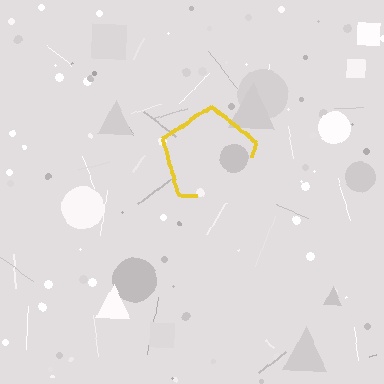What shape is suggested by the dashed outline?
The dashed outline suggests a pentagon.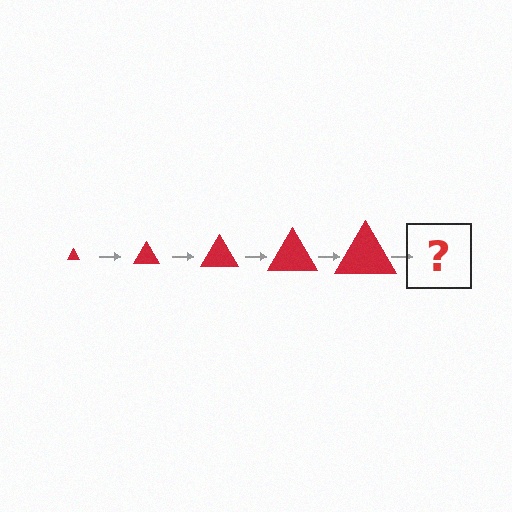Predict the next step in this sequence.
The next step is a red triangle, larger than the previous one.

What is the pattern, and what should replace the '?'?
The pattern is that the triangle gets progressively larger each step. The '?' should be a red triangle, larger than the previous one.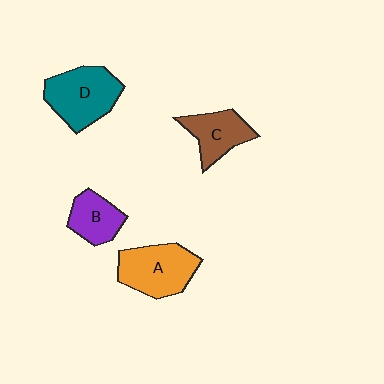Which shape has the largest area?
Shape D (teal).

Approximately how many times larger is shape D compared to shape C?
Approximately 1.4 times.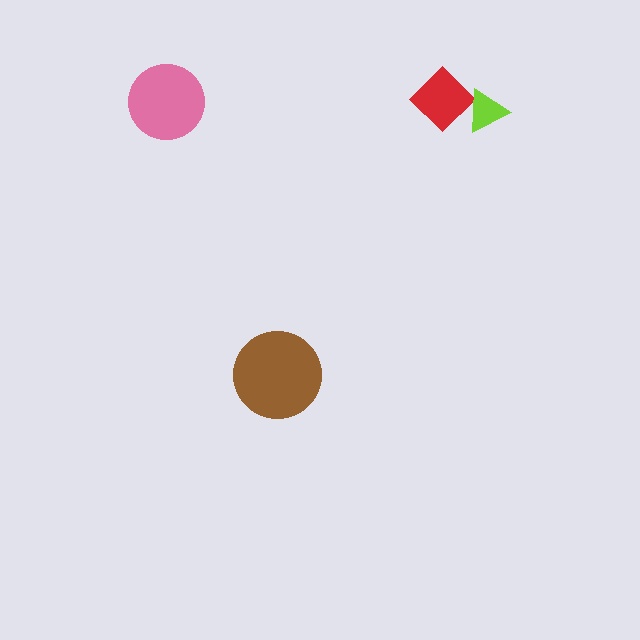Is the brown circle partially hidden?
No, no other shape covers it.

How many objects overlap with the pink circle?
0 objects overlap with the pink circle.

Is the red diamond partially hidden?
Yes, it is partially covered by another shape.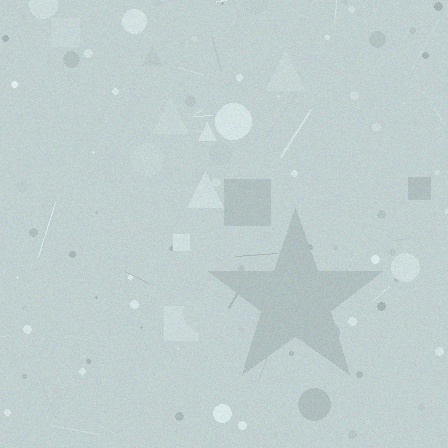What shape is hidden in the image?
A star is hidden in the image.